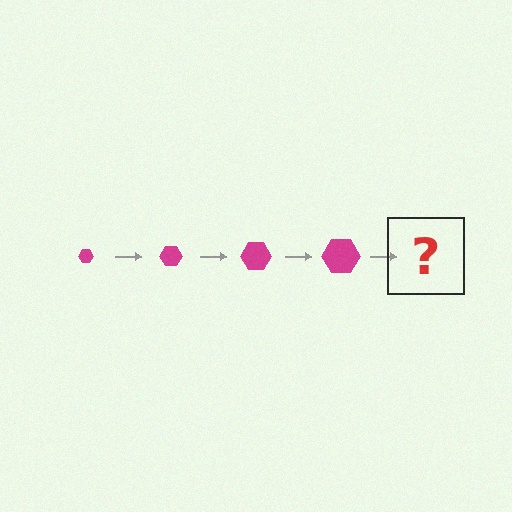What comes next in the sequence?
The next element should be a magenta hexagon, larger than the previous one.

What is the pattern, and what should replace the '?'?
The pattern is that the hexagon gets progressively larger each step. The '?' should be a magenta hexagon, larger than the previous one.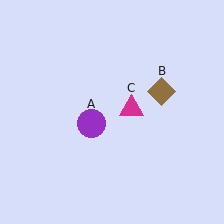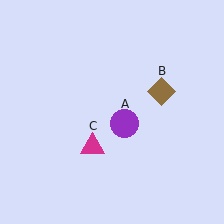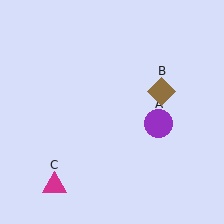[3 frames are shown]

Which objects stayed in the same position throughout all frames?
Brown diamond (object B) remained stationary.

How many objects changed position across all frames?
2 objects changed position: purple circle (object A), magenta triangle (object C).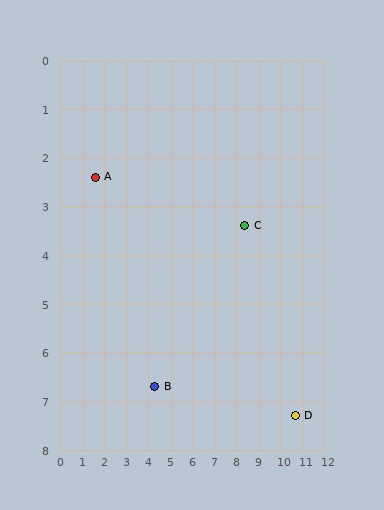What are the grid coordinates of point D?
Point D is at approximately (10.7, 7.3).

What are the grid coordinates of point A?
Point A is at approximately (1.6, 2.4).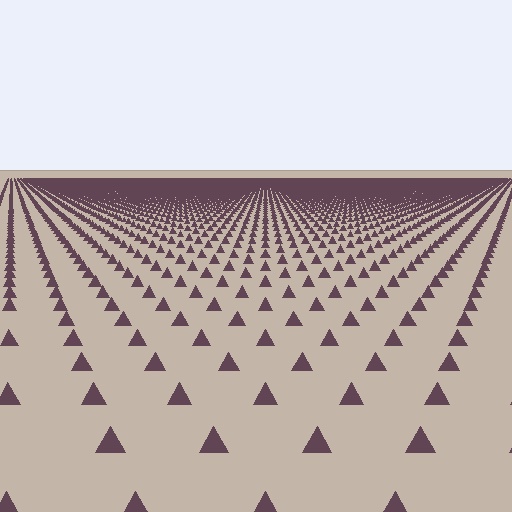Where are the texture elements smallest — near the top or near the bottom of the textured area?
Near the top.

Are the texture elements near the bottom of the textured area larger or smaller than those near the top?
Larger. Near the bottom, elements are closer to the viewer and appear at a bigger on-screen size.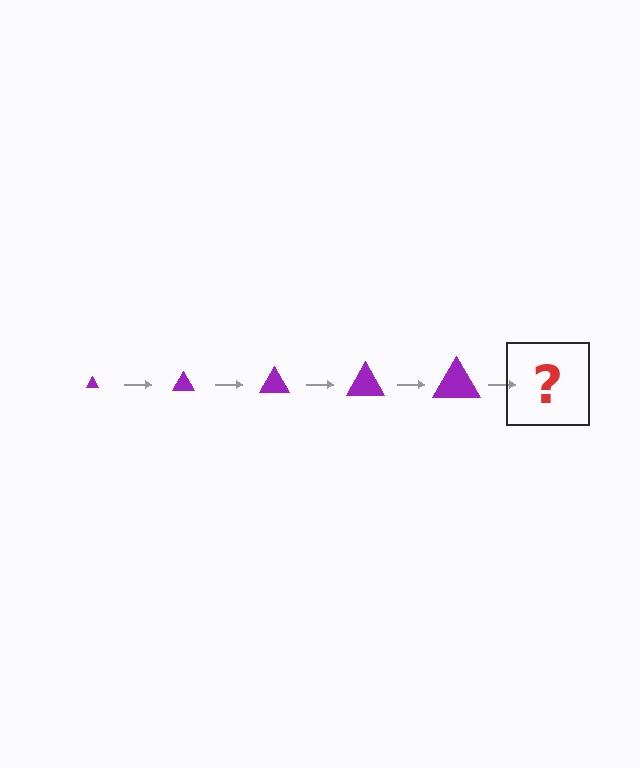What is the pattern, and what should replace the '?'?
The pattern is that the triangle gets progressively larger each step. The '?' should be a purple triangle, larger than the previous one.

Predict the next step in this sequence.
The next step is a purple triangle, larger than the previous one.